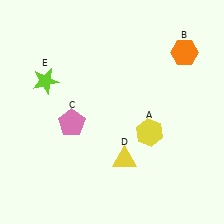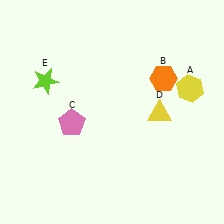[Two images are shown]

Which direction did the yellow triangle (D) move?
The yellow triangle (D) moved up.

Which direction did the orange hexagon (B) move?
The orange hexagon (B) moved down.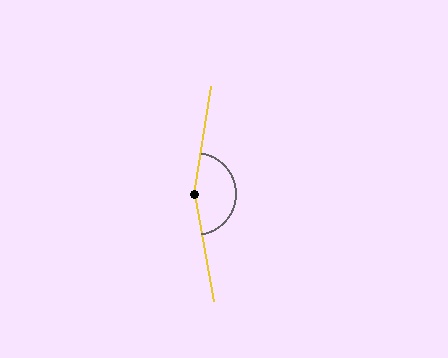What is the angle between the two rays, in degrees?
Approximately 161 degrees.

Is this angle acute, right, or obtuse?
It is obtuse.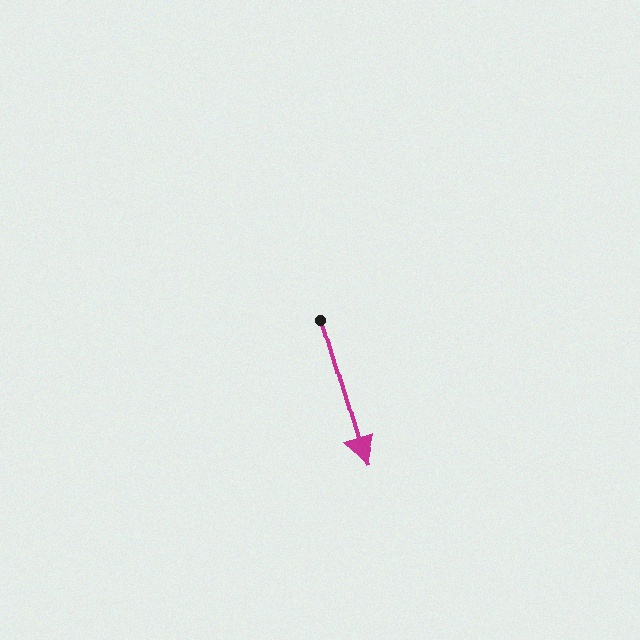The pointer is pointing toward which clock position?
Roughly 5 o'clock.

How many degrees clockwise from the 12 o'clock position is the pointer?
Approximately 163 degrees.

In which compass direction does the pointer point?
South.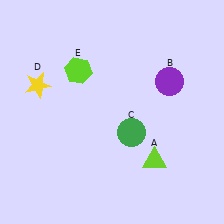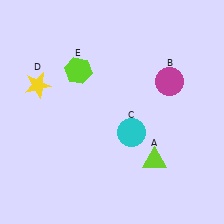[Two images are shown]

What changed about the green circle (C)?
In Image 1, C is green. In Image 2, it changed to cyan.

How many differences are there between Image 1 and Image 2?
There are 2 differences between the two images.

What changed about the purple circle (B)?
In Image 1, B is purple. In Image 2, it changed to magenta.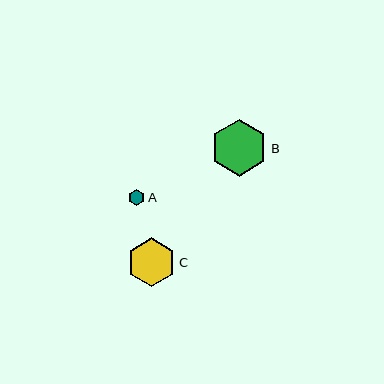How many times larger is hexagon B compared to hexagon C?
Hexagon B is approximately 1.2 times the size of hexagon C.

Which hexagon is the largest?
Hexagon B is the largest with a size of approximately 57 pixels.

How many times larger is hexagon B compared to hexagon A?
Hexagon B is approximately 3.6 times the size of hexagon A.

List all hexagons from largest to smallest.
From largest to smallest: B, C, A.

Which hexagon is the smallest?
Hexagon A is the smallest with a size of approximately 16 pixels.